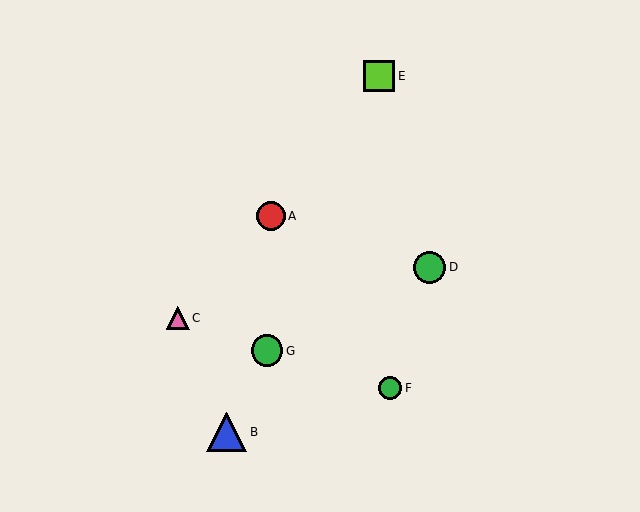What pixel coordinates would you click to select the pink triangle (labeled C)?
Click at (178, 318) to select the pink triangle C.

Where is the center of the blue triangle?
The center of the blue triangle is at (227, 432).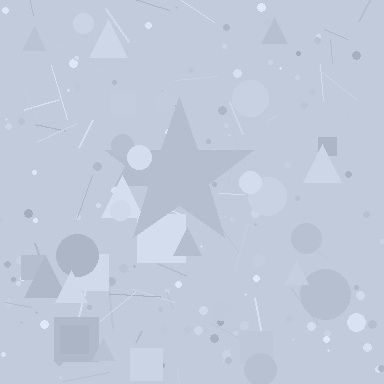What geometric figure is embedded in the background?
A star is embedded in the background.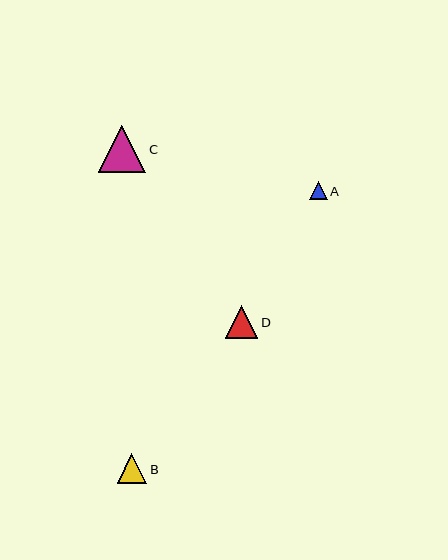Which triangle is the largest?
Triangle C is the largest with a size of approximately 47 pixels.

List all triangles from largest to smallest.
From largest to smallest: C, D, B, A.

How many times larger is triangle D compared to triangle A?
Triangle D is approximately 1.9 times the size of triangle A.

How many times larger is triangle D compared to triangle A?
Triangle D is approximately 1.9 times the size of triangle A.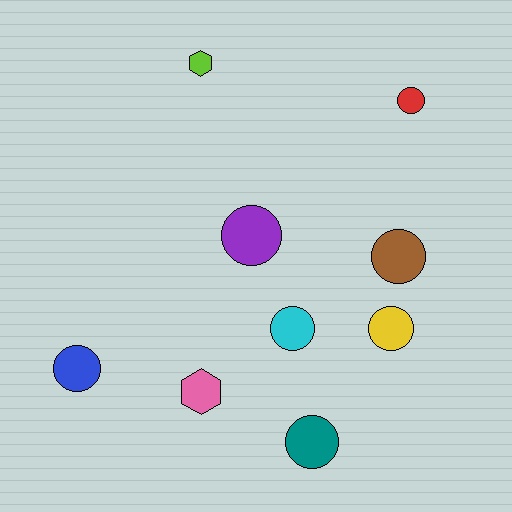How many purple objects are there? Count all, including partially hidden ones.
There is 1 purple object.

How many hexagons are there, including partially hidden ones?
There are 2 hexagons.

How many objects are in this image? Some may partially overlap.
There are 9 objects.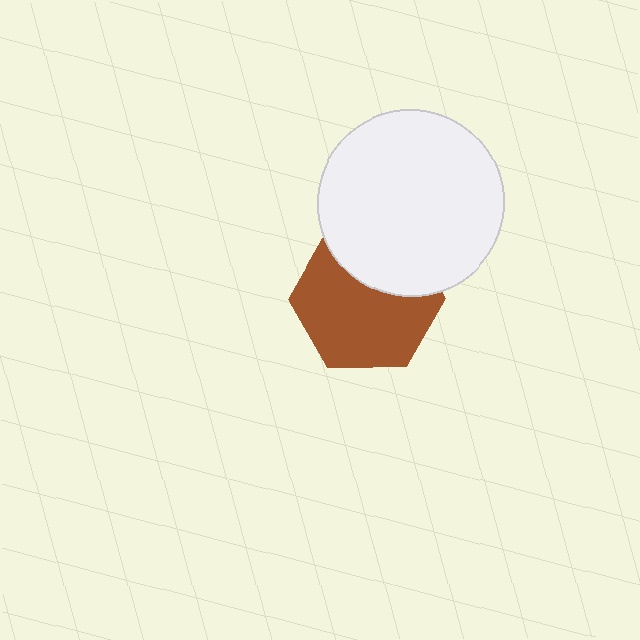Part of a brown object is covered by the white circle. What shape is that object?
It is a hexagon.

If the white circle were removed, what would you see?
You would see the complete brown hexagon.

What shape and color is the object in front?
The object in front is a white circle.